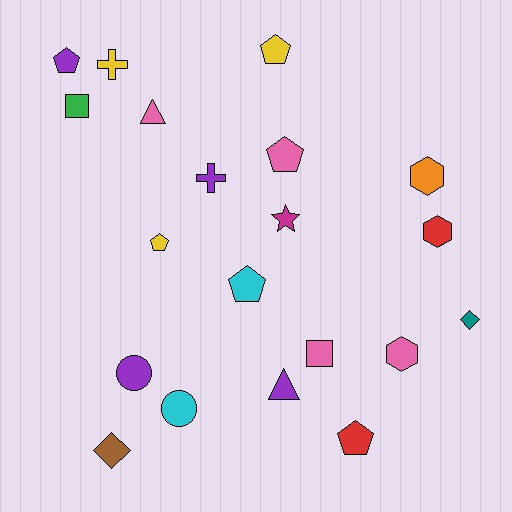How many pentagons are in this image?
There are 6 pentagons.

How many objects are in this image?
There are 20 objects.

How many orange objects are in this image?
There is 1 orange object.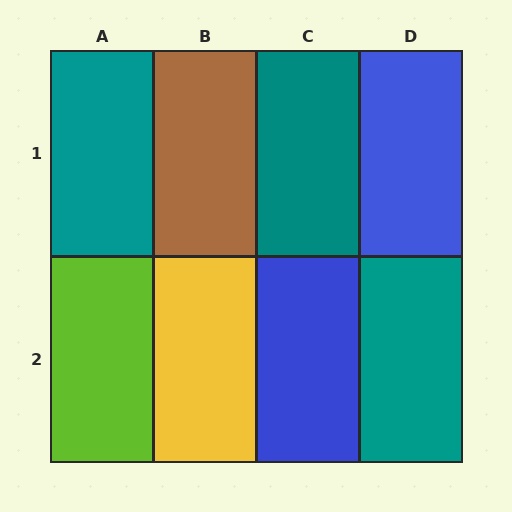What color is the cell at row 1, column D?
Blue.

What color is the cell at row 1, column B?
Brown.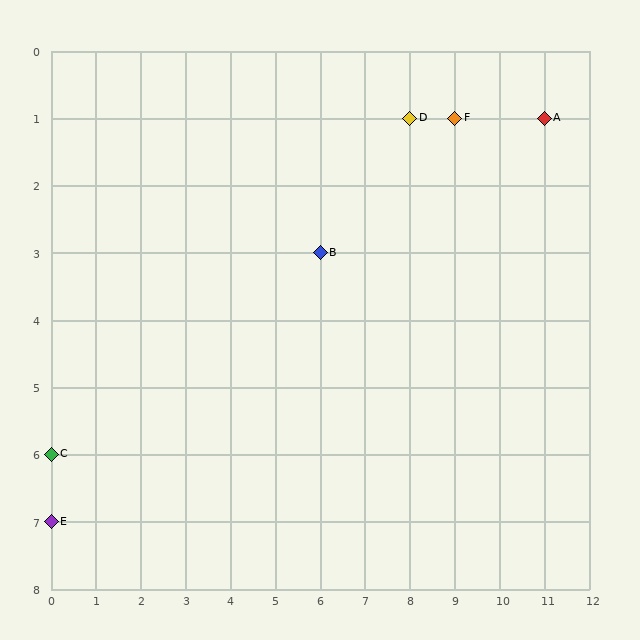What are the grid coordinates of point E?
Point E is at grid coordinates (0, 7).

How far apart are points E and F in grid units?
Points E and F are 9 columns and 6 rows apart (about 10.8 grid units diagonally).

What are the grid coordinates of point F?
Point F is at grid coordinates (9, 1).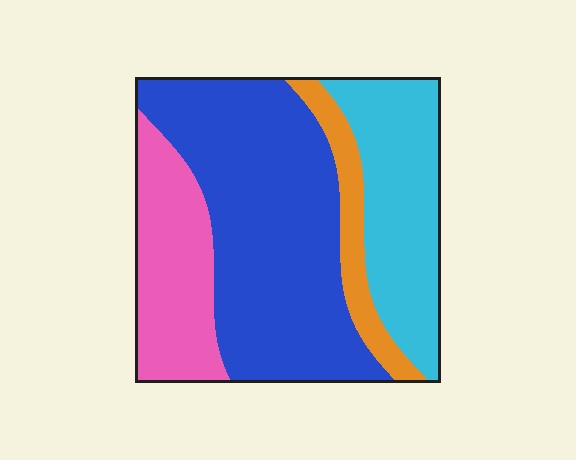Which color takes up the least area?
Orange, at roughly 10%.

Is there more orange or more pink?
Pink.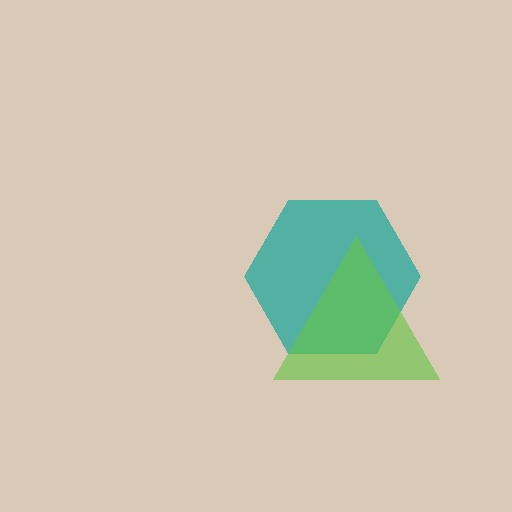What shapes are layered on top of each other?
The layered shapes are: a teal hexagon, a lime triangle.